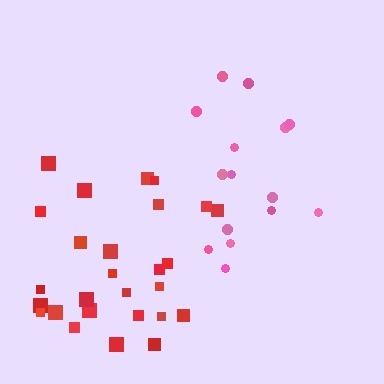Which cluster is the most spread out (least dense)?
Pink.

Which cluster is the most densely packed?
Red.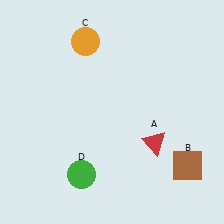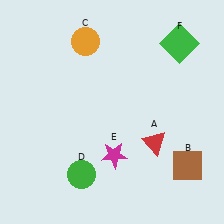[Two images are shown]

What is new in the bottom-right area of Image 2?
A magenta star (E) was added in the bottom-right area of Image 2.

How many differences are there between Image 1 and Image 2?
There are 2 differences between the two images.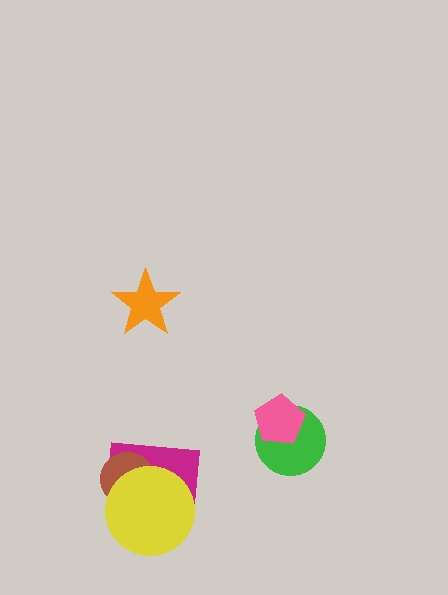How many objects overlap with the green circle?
1 object overlaps with the green circle.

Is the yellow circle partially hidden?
No, no other shape covers it.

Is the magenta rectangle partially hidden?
Yes, it is partially covered by another shape.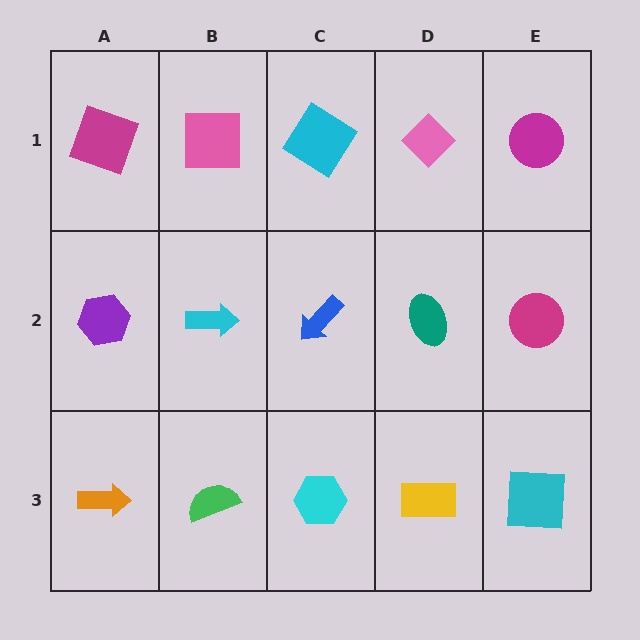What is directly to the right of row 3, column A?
A green semicircle.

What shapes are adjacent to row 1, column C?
A blue arrow (row 2, column C), a pink square (row 1, column B), a pink diamond (row 1, column D).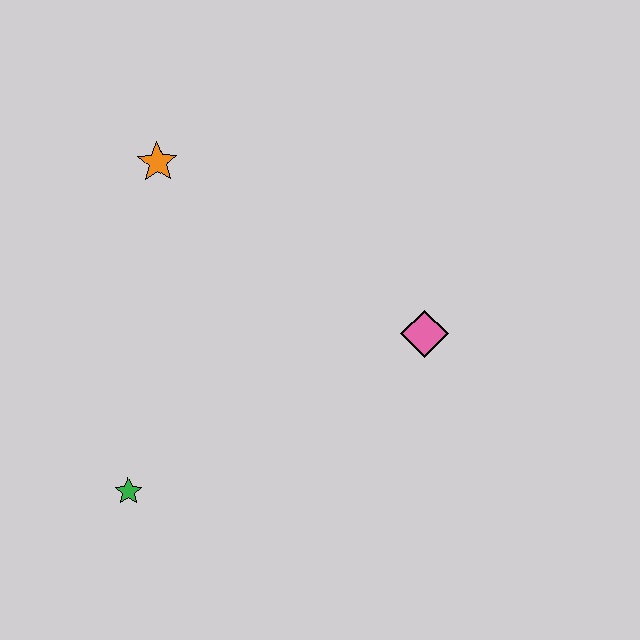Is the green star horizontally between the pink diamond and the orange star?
No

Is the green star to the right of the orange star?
No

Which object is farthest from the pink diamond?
The green star is farthest from the pink diamond.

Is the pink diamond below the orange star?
Yes